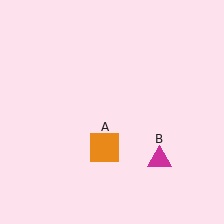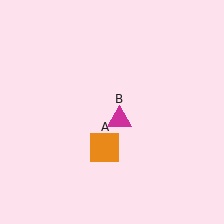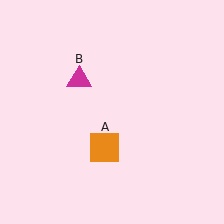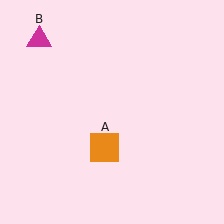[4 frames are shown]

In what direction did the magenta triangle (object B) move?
The magenta triangle (object B) moved up and to the left.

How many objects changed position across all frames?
1 object changed position: magenta triangle (object B).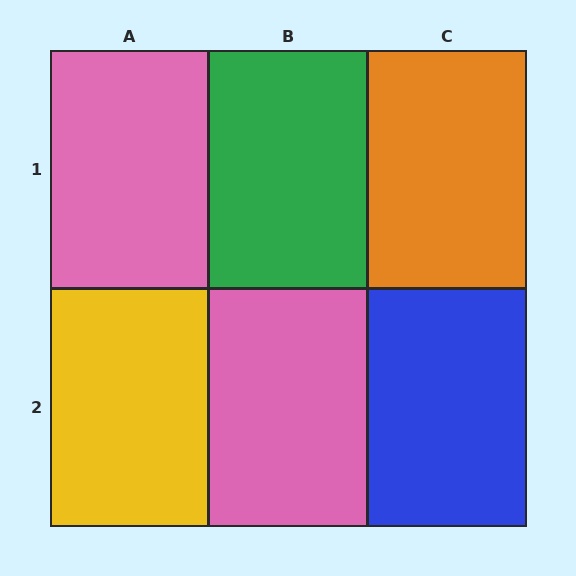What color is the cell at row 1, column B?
Green.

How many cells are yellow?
1 cell is yellow.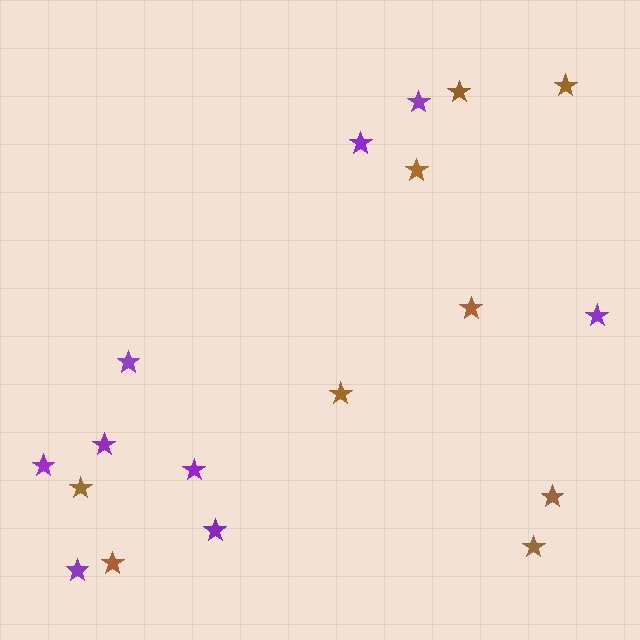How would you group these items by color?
There are 2 groups: one group of brown stars (9) and one group of purple stars (9).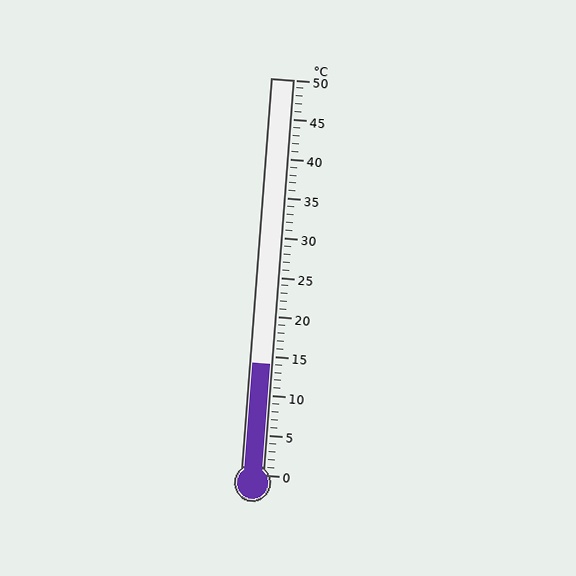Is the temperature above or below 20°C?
The temperature is below 20°C.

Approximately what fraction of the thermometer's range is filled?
The thermometer is filled to approximately 30% of its range.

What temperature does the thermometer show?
The thermometer shows approximately 14°C.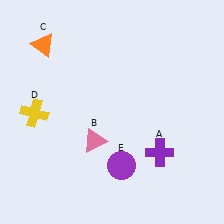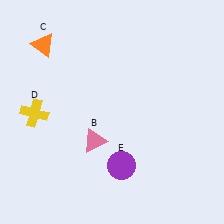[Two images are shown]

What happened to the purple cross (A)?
The purple cross (A) was removed in Image 2. It was in the bottom-right area of Image 1.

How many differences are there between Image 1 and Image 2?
There is 1 difference between the two images.